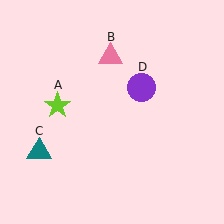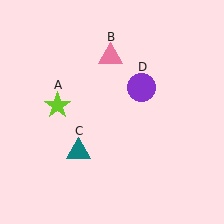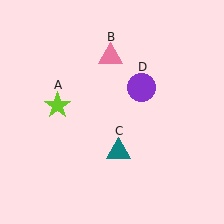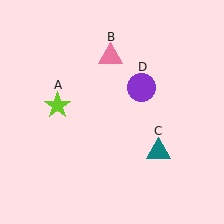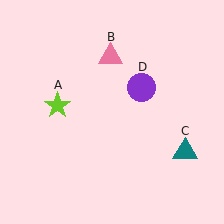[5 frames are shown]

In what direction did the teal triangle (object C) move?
The teal triangle (object C) moved right.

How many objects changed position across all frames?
1 object changed position: teal triangle (object C).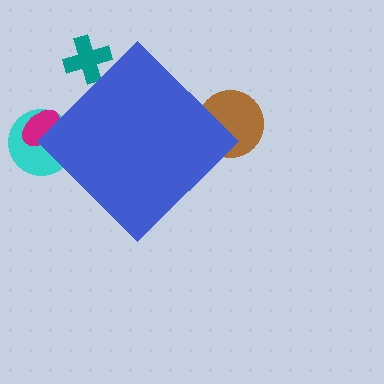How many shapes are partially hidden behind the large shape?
4 shapes are partially hidden.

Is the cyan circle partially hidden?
Yes, the cyan circle is partially hidden behind the blue diamond.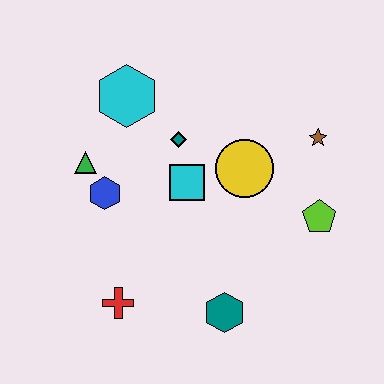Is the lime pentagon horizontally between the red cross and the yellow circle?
No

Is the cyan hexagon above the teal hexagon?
Yes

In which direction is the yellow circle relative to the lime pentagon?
The yellow circle is to the left of the lime pentagon.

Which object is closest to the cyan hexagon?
The teal diamond is closest to the cyan hexagon.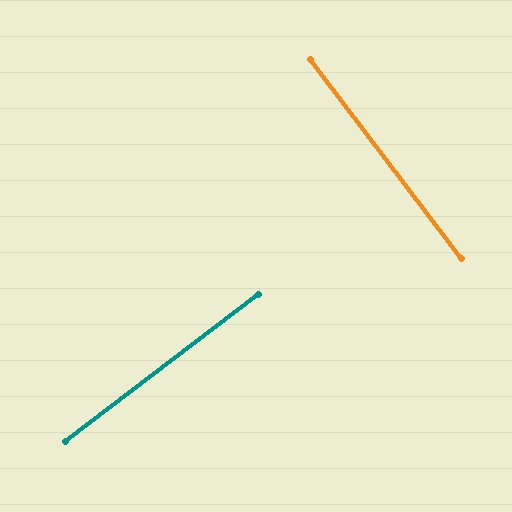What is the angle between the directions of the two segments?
Approximately 90 degrees.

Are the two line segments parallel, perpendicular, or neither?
Perpendicular — they meet at approximately 90°.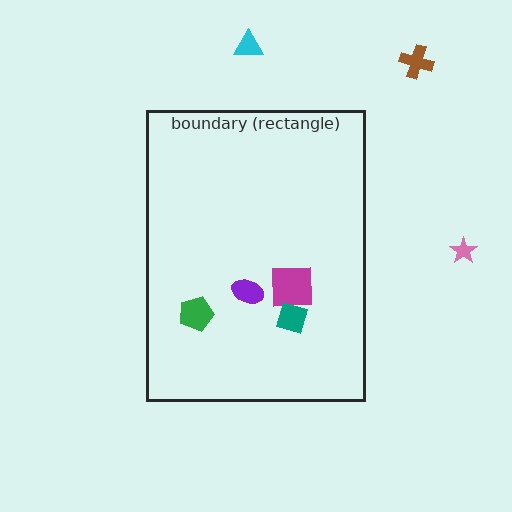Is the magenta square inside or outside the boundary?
Inside.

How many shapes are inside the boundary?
4 inside, 3 outside.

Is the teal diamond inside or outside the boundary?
Inside.